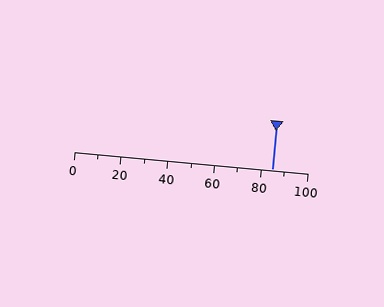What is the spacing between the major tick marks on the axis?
The major ticks are spaced 20 apart.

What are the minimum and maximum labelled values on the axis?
The axis runs from 0 to 100.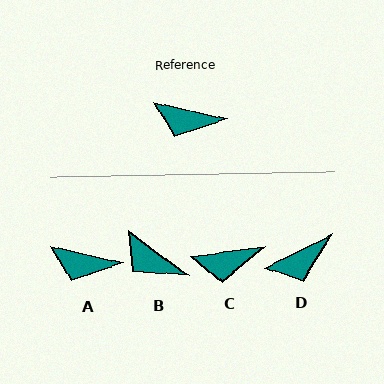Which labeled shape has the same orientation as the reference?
A.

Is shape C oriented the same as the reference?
No, it is off by about 21 degrees.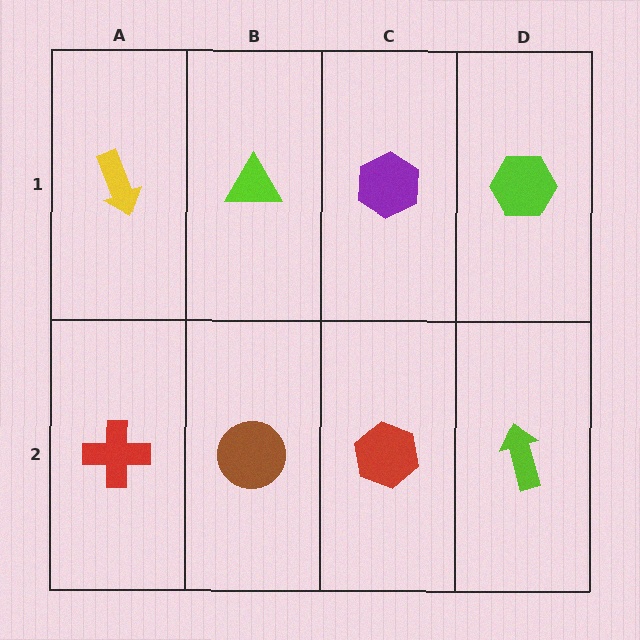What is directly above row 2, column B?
A lime triangle.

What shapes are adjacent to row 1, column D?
A lime arrow (row 2, column D), a purple hexagon (row 1, column C).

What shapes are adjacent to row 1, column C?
A red hexagon (row 2, column C), a lime triangle (row 1, column B), a lime hexagon (row 1, column D).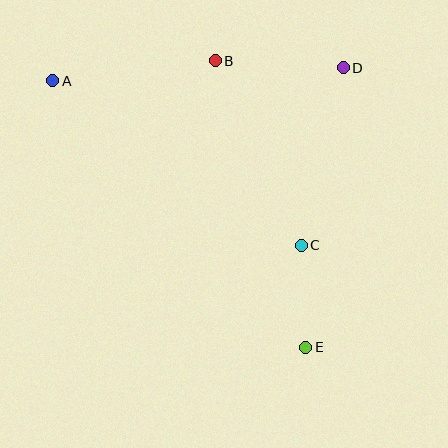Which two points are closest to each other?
Points C and E are closest to each other.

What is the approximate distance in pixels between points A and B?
The distance between A and B is approximately 164 pixels.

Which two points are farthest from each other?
Points A and E are farthest from each other.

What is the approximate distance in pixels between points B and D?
The distance between B and D is approximately 129 pixels.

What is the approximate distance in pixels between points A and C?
The distance between A and C is approximately 298 pixels.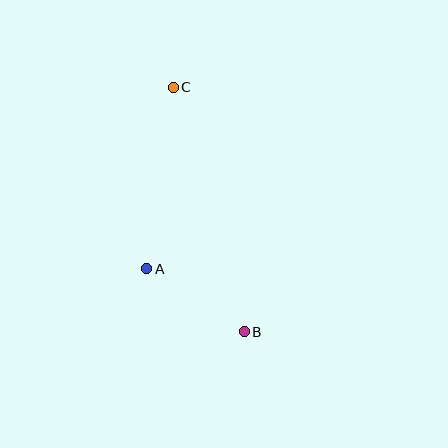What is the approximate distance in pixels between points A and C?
The distance between A and C is approximately 183 pixels.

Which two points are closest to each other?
Points A and B are closest to each other.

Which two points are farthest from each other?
Points B and C are farthest from each other.